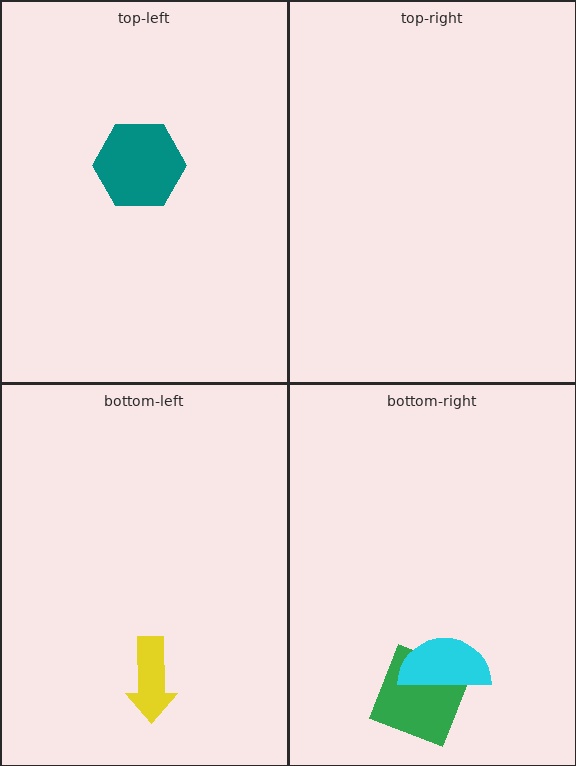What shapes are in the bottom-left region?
The yellow arrow.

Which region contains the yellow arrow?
The bottom-left region.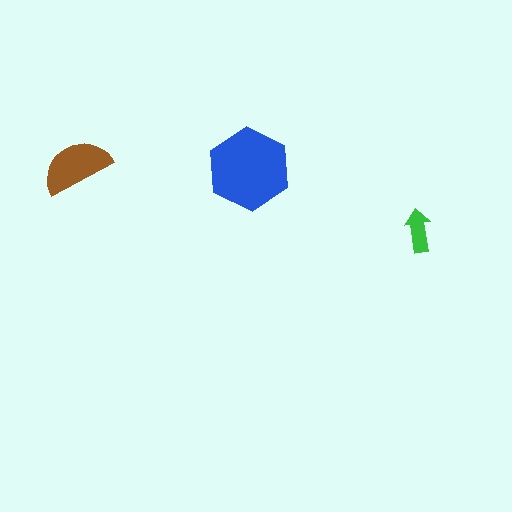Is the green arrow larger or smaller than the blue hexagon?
Smaller.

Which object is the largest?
The blue hexagon.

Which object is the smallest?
The green arrow.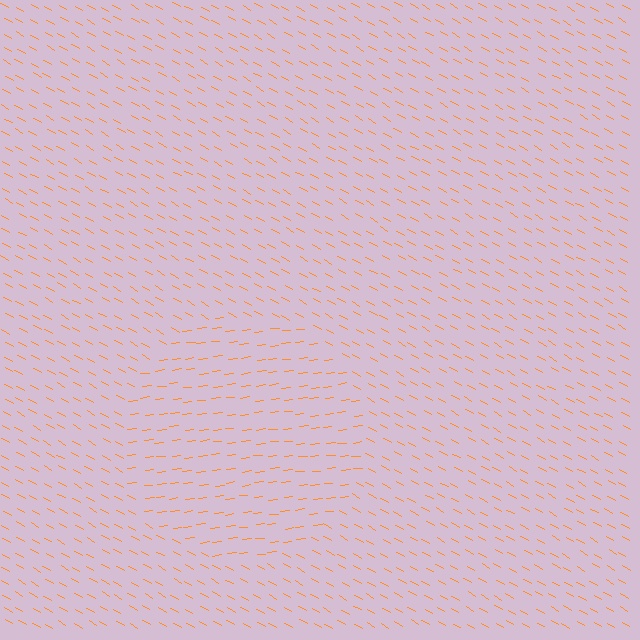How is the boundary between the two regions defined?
The boundary is defined purely by a change in line orientation (approximately 36 degrees difference). All lines are the same color and thickness.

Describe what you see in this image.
The image is filled with small orange line segments. A circle region in the image has lines oriented differently from the surrounding lines, creating a visible texture boundary.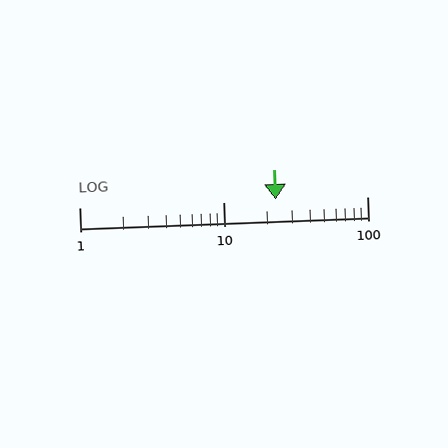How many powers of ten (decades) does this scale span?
The scale spans 2 decades, from 1 to 100.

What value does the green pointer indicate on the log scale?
The pointer indicates approximately 23.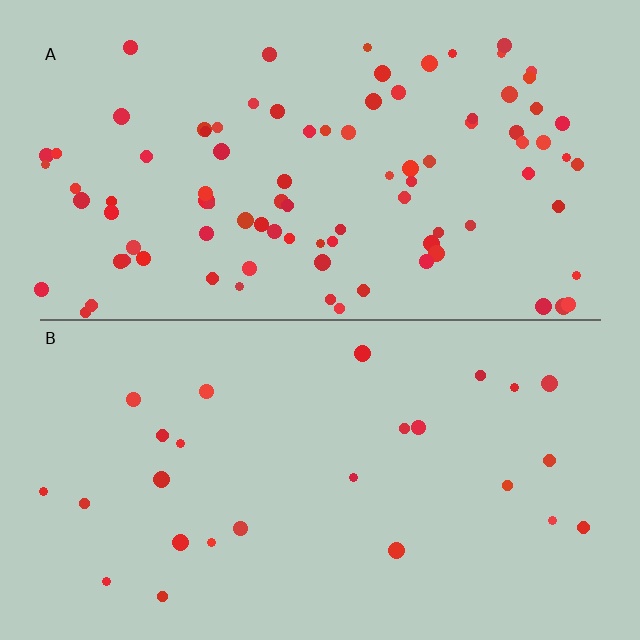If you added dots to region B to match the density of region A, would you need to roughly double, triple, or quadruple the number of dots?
Approximately quadruple.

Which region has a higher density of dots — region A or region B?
A (the top).